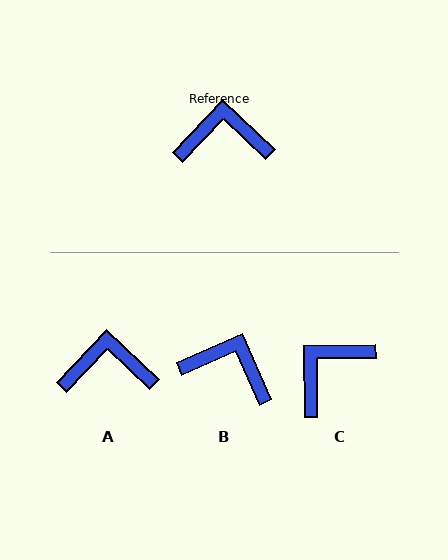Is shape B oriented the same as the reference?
No, it is off by about 23 degrees.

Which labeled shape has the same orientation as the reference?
A.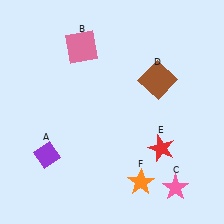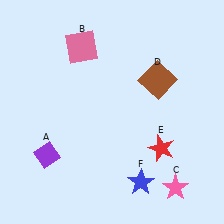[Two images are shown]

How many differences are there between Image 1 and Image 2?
There is 1 difference between the two images.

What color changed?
The star (F) changed from orange in Image 1 to blue in Image 2.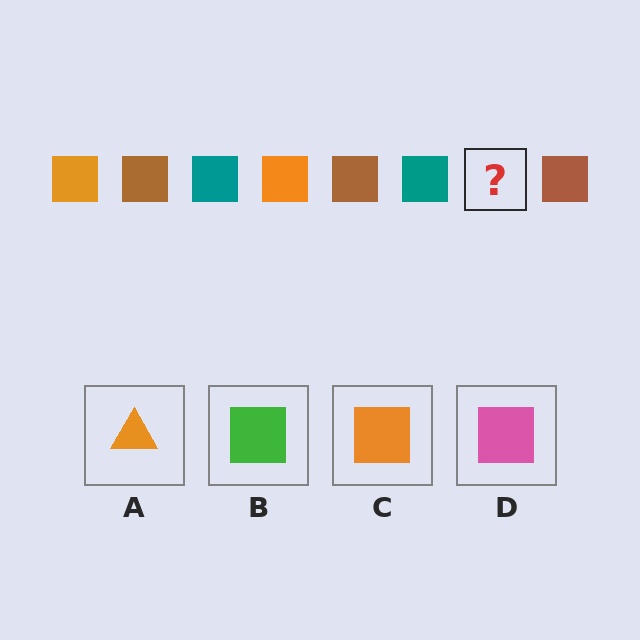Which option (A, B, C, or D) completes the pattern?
C.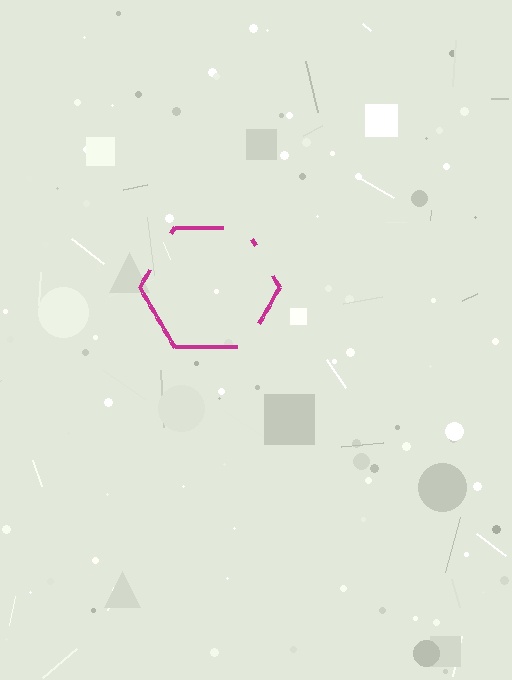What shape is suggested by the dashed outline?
The dashed outline suggests a hexagon.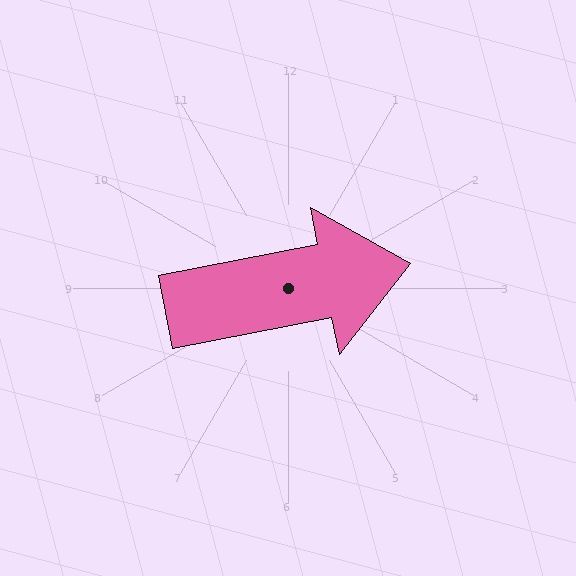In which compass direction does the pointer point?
East.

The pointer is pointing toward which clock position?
Roughly 3 o'clock.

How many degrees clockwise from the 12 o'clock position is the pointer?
Approximately 79 degrees.